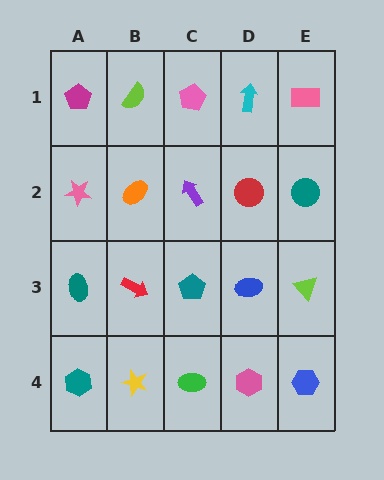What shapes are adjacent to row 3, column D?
A red circle (row 2, column D), a pink hexagon (row 4, column D), a teal pentagon (row 3, column C), a lime triangle (row 3, column E).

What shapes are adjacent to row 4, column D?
A blue ellipse (row 3, column D), a green ellipse (row 4, column C), a blue hexagon (row 4, column E).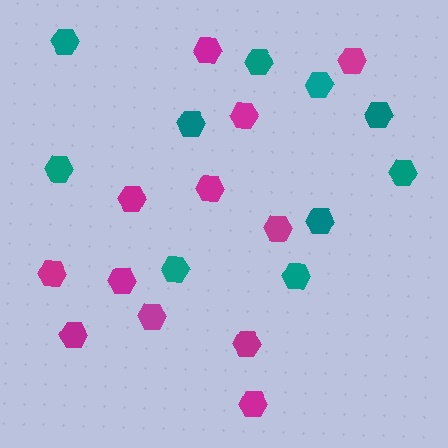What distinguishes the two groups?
There are 2 groups: one group of teal hexagons (10) and one group of magenta hexagons (12).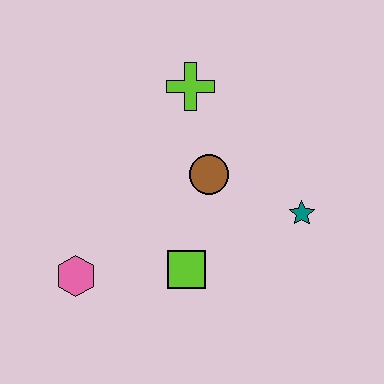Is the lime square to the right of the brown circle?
No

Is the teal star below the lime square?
No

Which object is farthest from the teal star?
The pink hexagon is farthest from the teal star.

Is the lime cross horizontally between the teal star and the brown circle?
No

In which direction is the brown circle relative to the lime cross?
The brown circle is below the lime cross.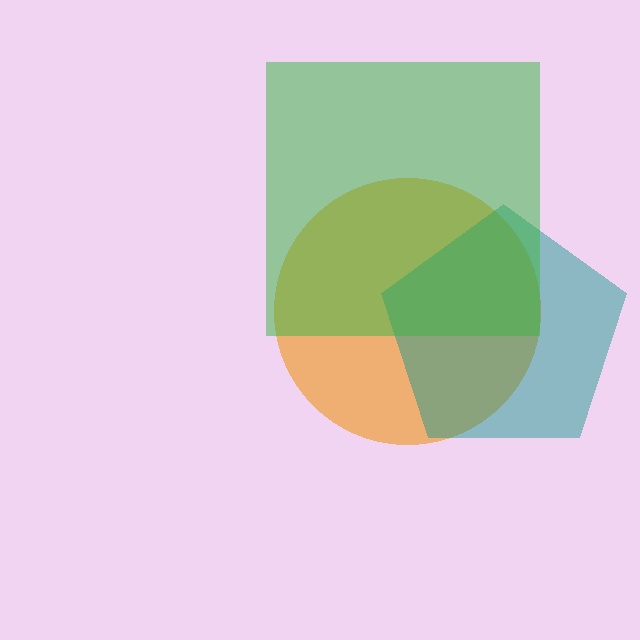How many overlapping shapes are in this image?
There are 3 overlapping shapes in the image.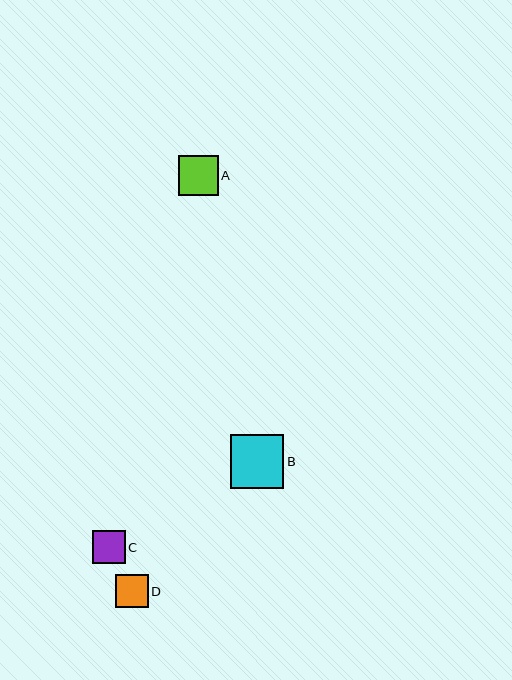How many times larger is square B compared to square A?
Square B is approximately 1.3 times the size of square A.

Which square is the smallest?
Square C is the smallest with a size of approximately 33 pixels.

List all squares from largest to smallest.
From largest to smallest: B, A, D, C.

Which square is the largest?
Square B is the largest with a size of approximately 54 pixels.